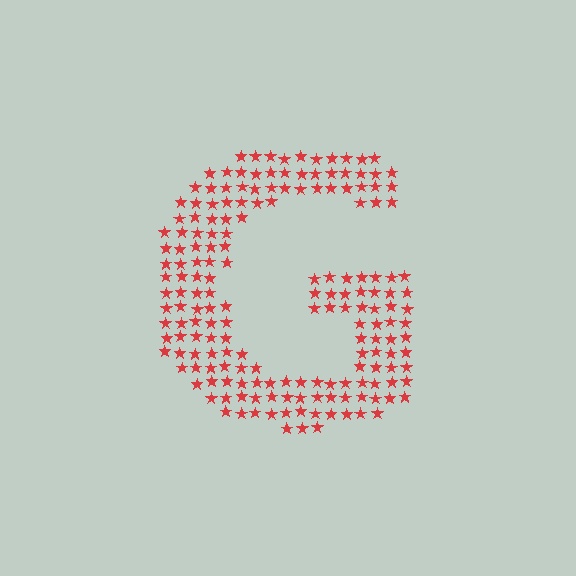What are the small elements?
The small elements are stars.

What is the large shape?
The large shape is the letter G.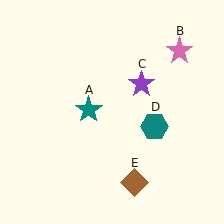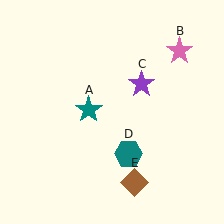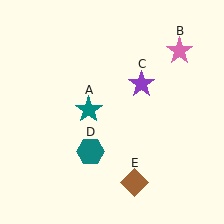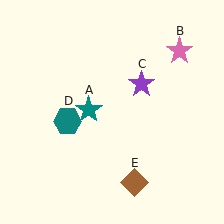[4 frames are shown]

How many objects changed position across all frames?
1 object changed position: teal hexagon (object D).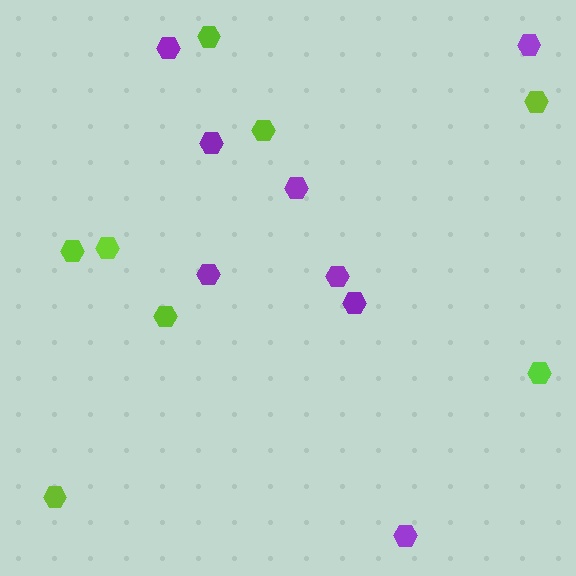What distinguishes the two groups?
There are 2 groups: one group of purple hexagons (8) and one group of lime hexagons (8).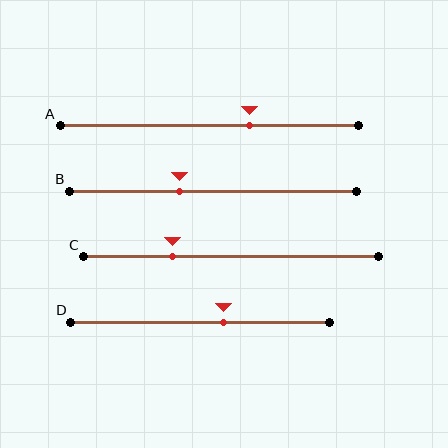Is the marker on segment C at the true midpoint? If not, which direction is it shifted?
No, the marker on segment C is shifted to the left by about 20% of the segment length.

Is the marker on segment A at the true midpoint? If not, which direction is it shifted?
No, the marker on segment A is shifted to the right by about 13% of the segment length.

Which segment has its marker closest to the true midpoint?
Segment D has its marker closest to the true midpoint.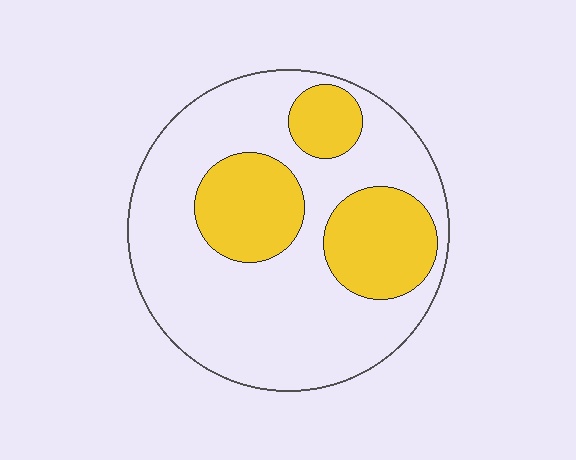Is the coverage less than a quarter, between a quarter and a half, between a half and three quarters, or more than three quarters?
Between a quarter and a half.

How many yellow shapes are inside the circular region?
3.